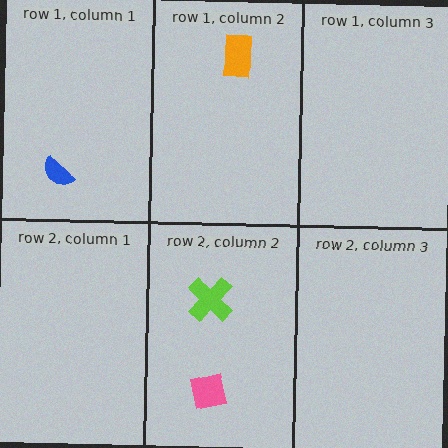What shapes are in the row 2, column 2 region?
The pink square, the lime cross.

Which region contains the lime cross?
The row 2, column 2 region.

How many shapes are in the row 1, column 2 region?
1.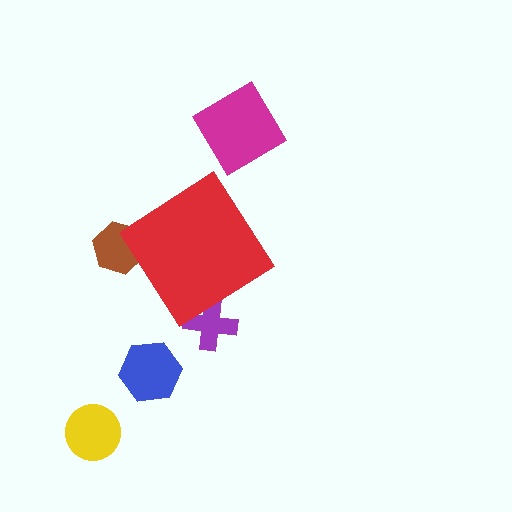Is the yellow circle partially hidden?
No, the yellow circle is fully visible.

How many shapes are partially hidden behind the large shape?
2 shapes are partially hidden.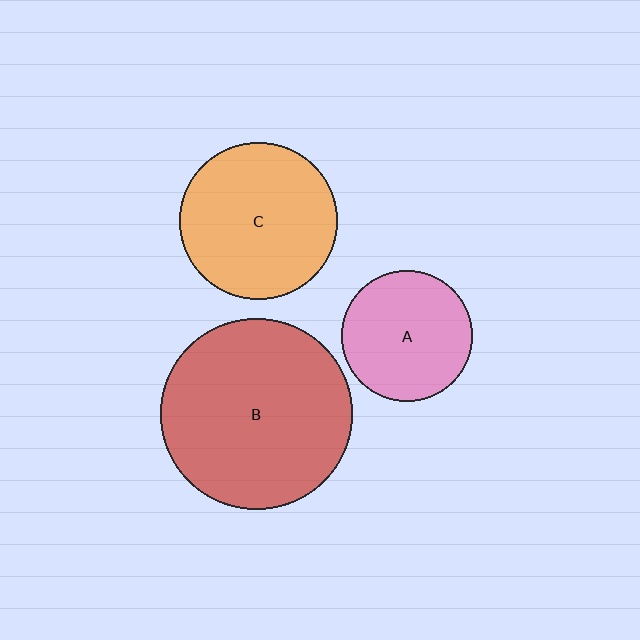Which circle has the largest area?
Circle B (red).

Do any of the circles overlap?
No, none of the circles overlap.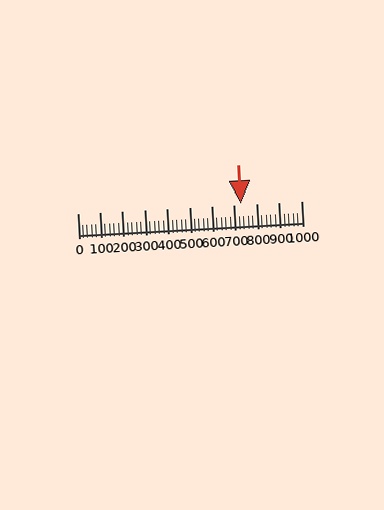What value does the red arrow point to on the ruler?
The red arrow points to approximately 728.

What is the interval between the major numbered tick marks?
The major tick marks are spaced 100 units apart.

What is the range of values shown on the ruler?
The ruler shows values from 0 to 1000.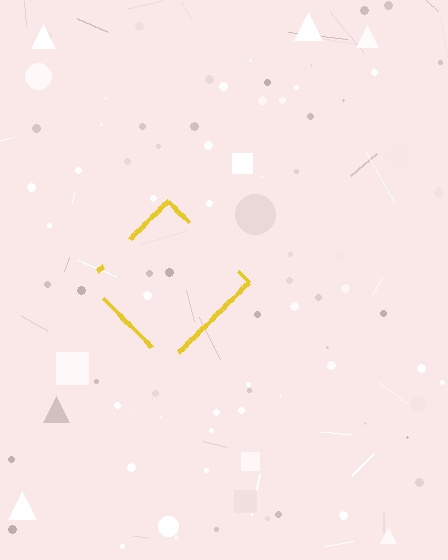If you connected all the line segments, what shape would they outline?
They would outline a diamond.